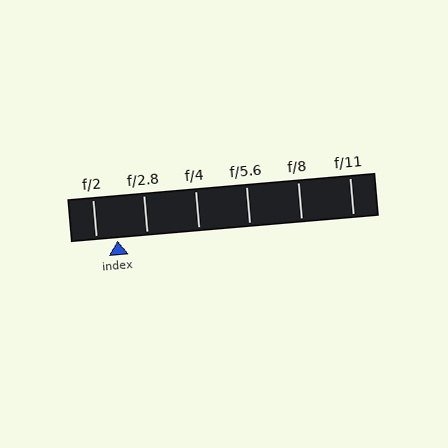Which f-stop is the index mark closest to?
The index mark is closest to f/2.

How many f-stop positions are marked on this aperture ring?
There are 6 f-stop positions marked.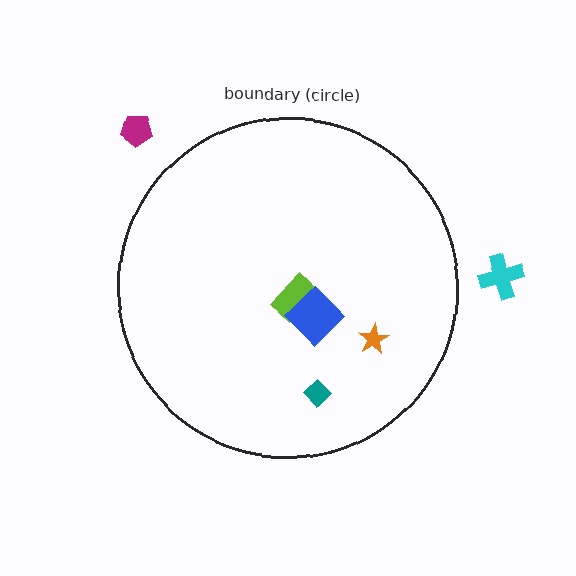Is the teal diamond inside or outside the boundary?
Inside.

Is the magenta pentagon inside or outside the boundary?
Outside.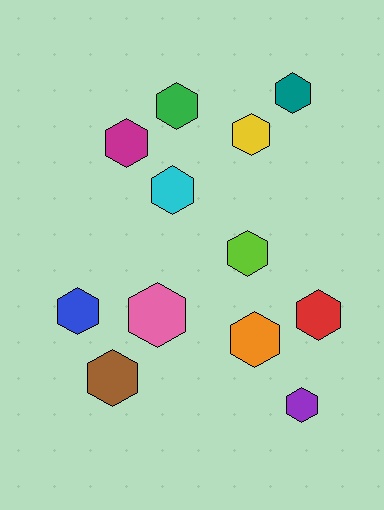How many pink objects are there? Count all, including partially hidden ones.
There is 1 pink object.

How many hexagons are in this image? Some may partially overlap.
There are 12 hexagons.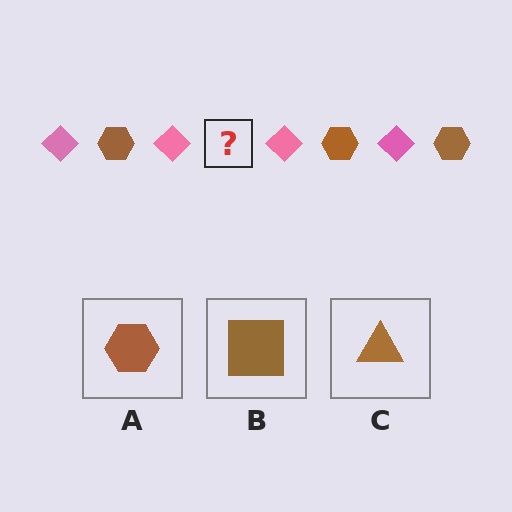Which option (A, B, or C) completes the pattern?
A.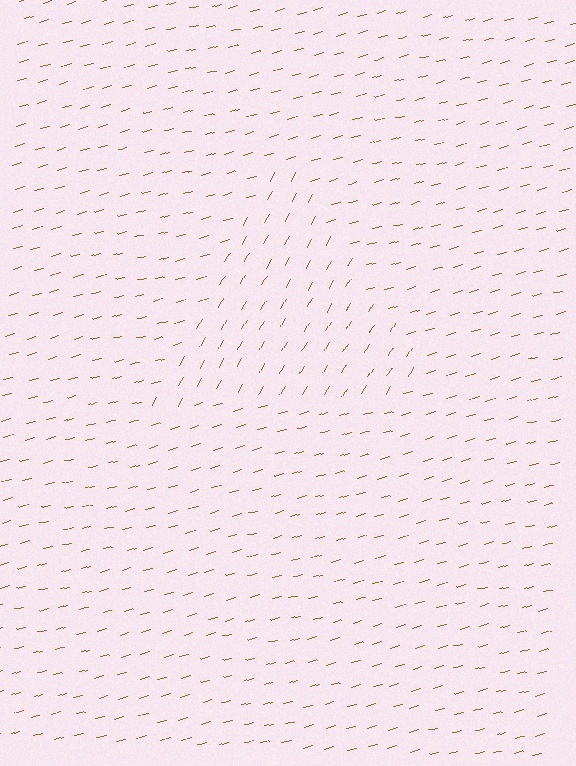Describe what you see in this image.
The image is filled with small brown line segments. A triangle region in the image has lines oriented differently from the surrounding lines, creating a visible texture boundary.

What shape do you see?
I see a triangle.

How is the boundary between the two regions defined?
The boundary is defined purely by a change in line orientation (approximately 45 degrees difference). All lines are the same color and thickness.